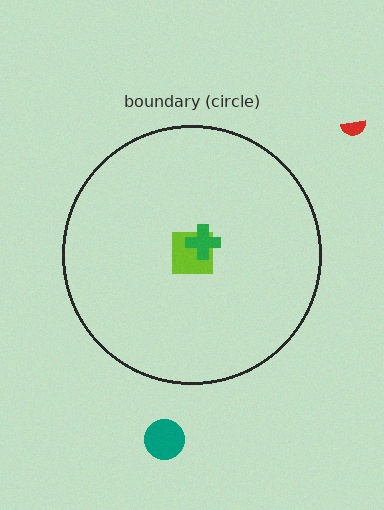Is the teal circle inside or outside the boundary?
Outside.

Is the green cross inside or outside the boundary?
Inside.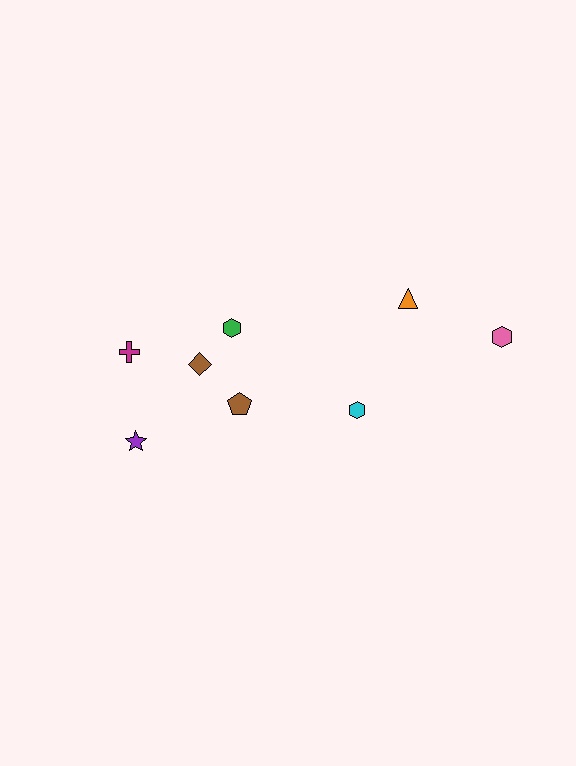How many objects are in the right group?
There are 3 objects.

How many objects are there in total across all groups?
There are 8 objects.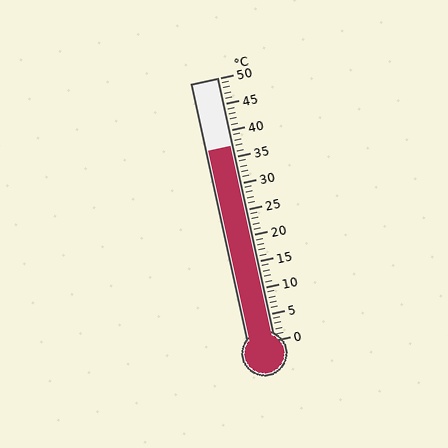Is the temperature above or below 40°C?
The temperature is below 40°C.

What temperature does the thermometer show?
The thermometer shows approximately 37°C.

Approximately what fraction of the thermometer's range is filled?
The thermometer is filled to approximately 75% of its range.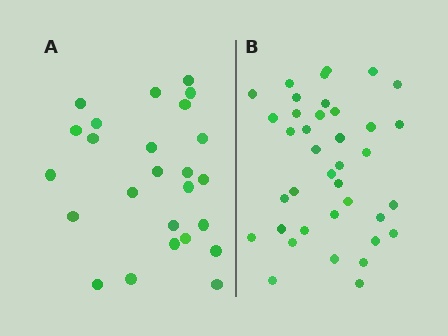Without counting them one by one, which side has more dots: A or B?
Region B (the right region) has more dots.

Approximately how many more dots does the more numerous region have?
Region B has approximately 15 more dots than region A.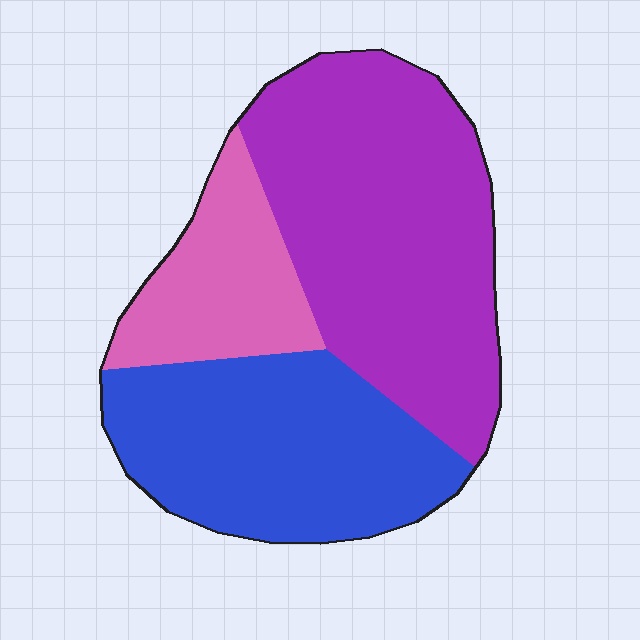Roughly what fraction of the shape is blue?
Blue takes up about one third (1/3) of the shape.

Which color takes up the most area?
Purple, at roughly 45%.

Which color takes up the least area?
Pink, at roughly 20%.